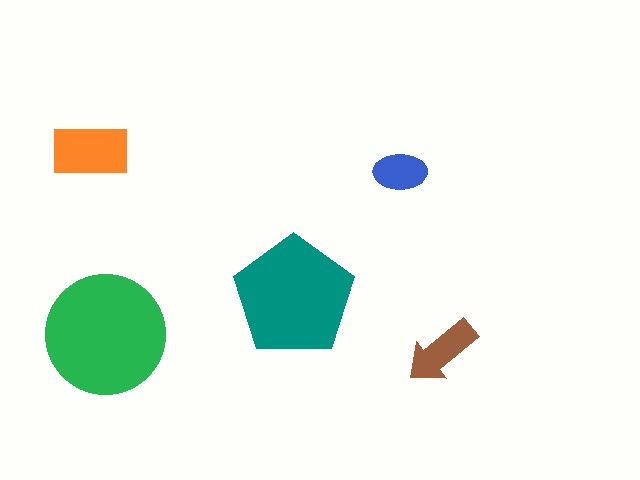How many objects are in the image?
There are 5 objects in the image.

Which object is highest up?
The orange rectangle is topmost.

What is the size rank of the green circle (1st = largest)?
1st.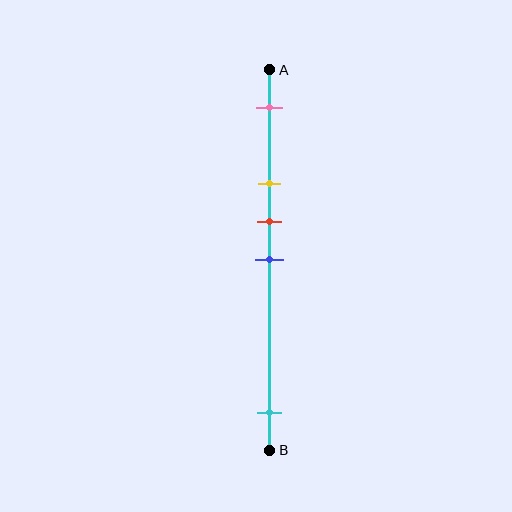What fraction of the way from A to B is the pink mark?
The pink mark is approximately 10% (0.1) of the way from A to B.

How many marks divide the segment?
There are 5 marks dividing the segment.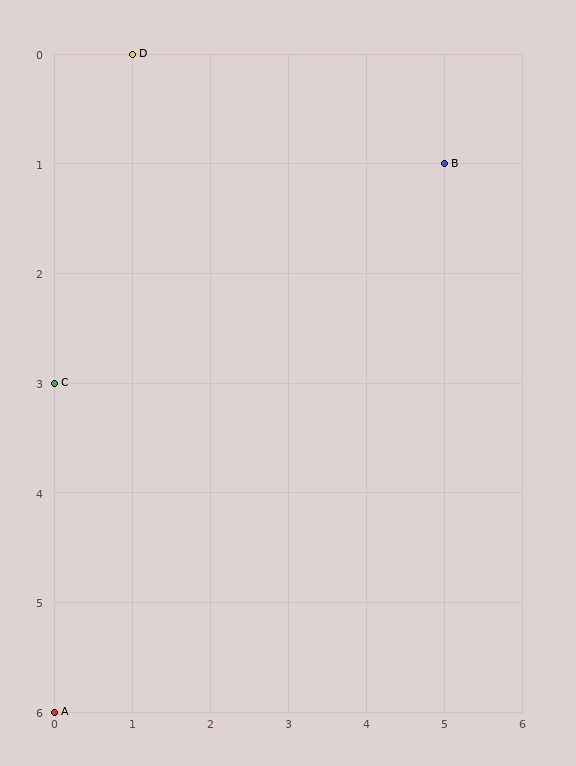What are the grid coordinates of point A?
Point A is at grid coordinates (0, 6).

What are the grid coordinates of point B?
Point B is at grid coordinates (5, 1).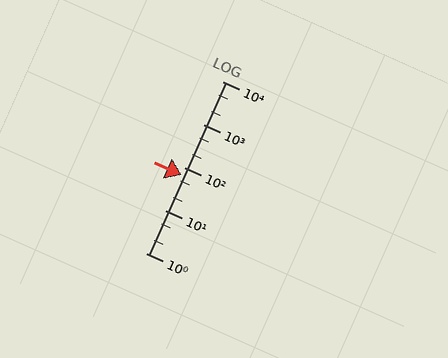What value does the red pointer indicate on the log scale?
The pointer indicates approximately 66.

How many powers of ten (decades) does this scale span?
The scale spans 4 decades, from 1 to 10000.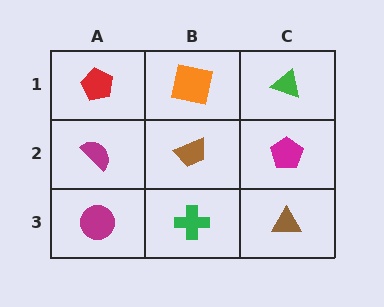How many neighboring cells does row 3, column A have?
2.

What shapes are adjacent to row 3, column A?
A magenta semicircle (row 2, column A), a green cross (row 3, column B).